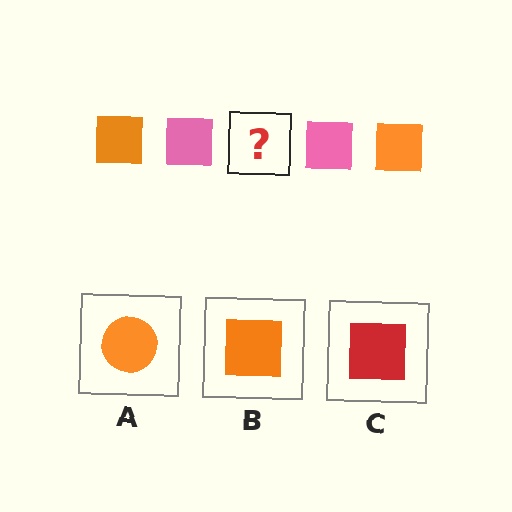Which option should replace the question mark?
Option B.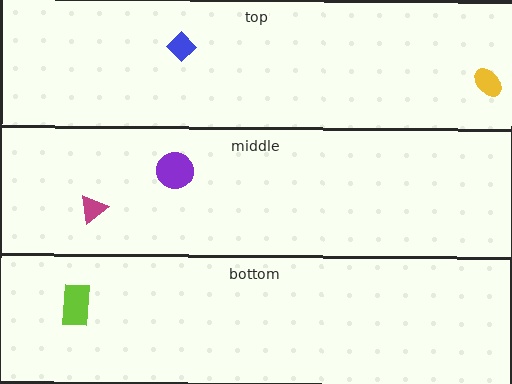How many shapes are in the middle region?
2.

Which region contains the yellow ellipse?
The top region.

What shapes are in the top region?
The blue diamond, the yellow ellipse.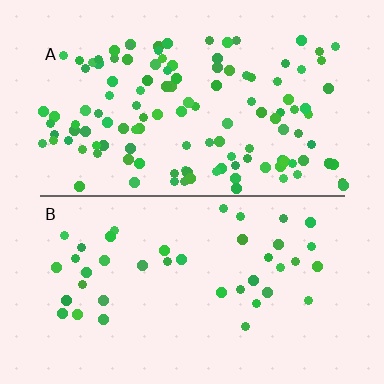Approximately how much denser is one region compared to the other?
Approximately 3.1× — region A over region B.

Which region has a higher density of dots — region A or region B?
A (the top).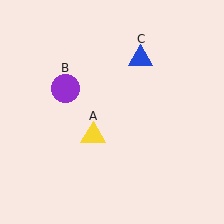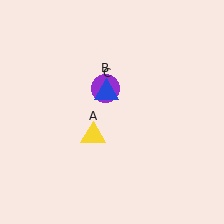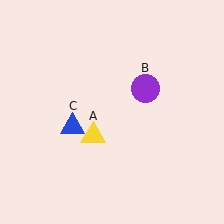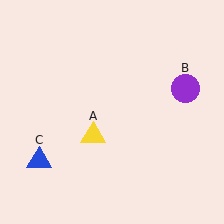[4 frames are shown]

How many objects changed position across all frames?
2 objects changed position: purple circle (object B), blue triangle (object C).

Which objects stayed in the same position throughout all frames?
Yellow triangle (object A) remained stationary.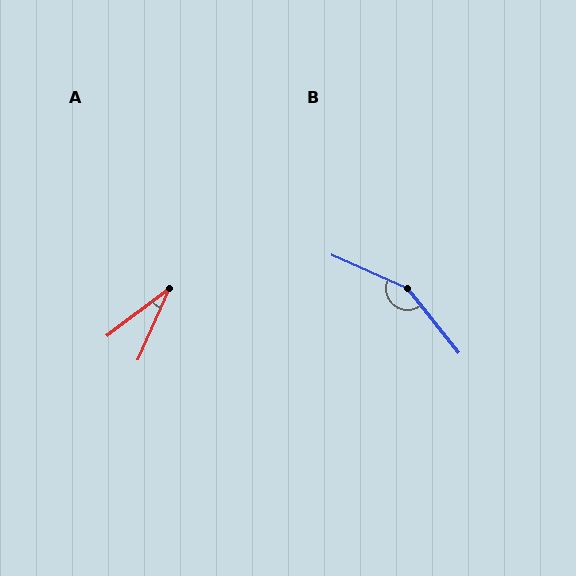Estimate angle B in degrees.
Approximately 152 degrees.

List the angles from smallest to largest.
A (29°), B (152°).